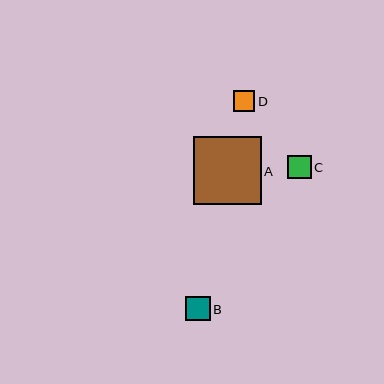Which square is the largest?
Square A is the largest with a size of approximately 68 pixels.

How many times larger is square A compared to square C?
Square A is approximately 2.9 times the size of square C.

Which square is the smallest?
Square D is the smallest with a size of approximately 21 pixels.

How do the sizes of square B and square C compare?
Square B and square C are approximately the same size.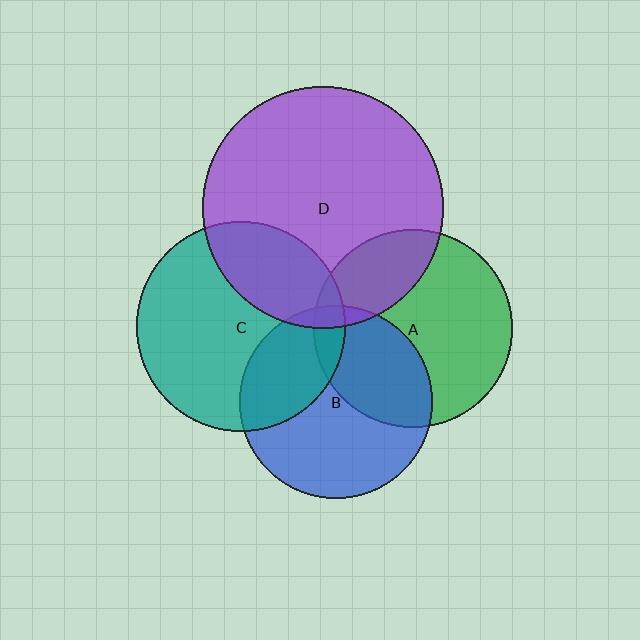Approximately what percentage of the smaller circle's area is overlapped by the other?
Approximately 5%.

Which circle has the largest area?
Circle D (purple).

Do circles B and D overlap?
Yes.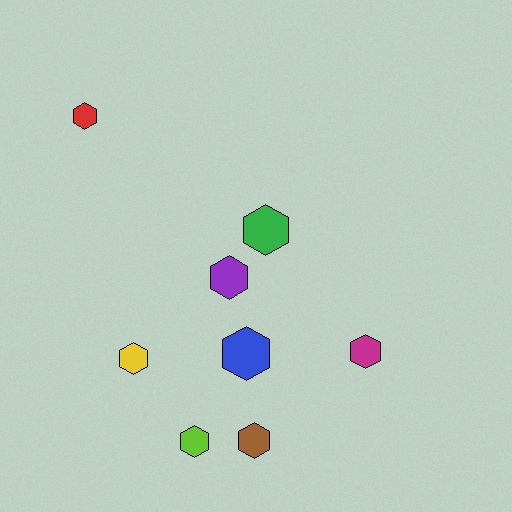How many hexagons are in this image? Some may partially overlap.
There are 8 hexagons.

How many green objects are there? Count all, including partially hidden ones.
There is 1 green object.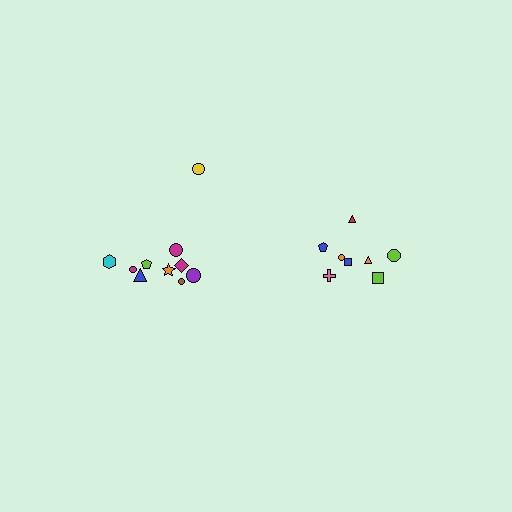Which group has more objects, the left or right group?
The left group.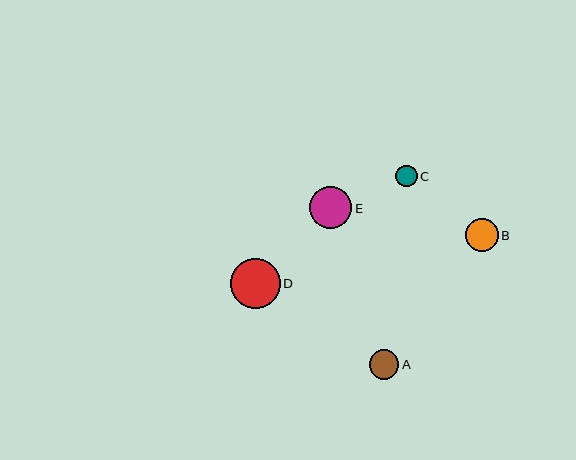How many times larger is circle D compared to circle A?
Circle D is approximately 1.7 times the size of circle A.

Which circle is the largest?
Circle D is the largest with a size of approximately 50 pixels.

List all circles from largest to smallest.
From largest to smallest: D, E, B, A, C.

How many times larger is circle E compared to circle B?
Circle E is approximately 1.3 times the size of circle B.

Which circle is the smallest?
Circle C is the smallest with a size of approximately 21 pixels.